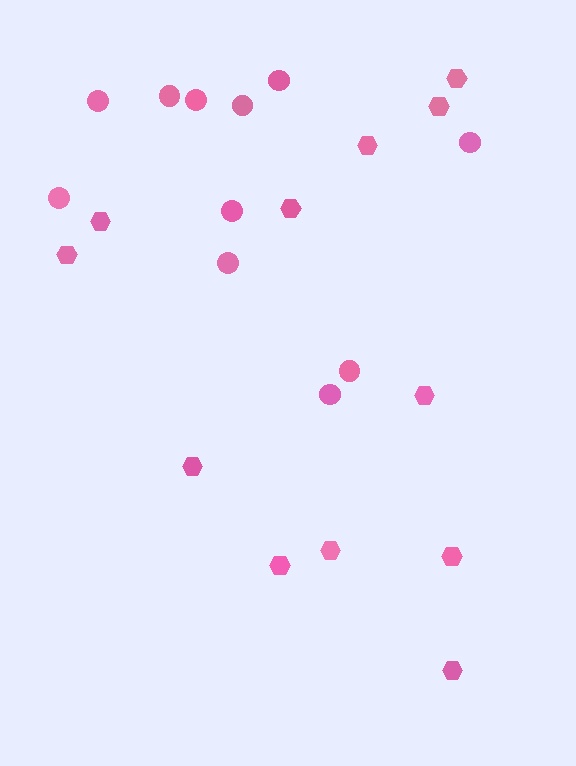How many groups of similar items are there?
There are 2 groups: one group of hexagons (12) and one group of circles (11).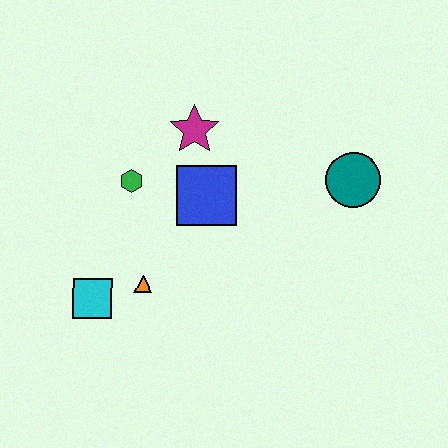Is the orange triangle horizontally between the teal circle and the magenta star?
No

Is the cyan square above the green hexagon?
No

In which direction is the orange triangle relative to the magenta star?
The orange triangle is below the magenta star.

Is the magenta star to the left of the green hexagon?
No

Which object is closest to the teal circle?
The blue square is closest to the teal circle.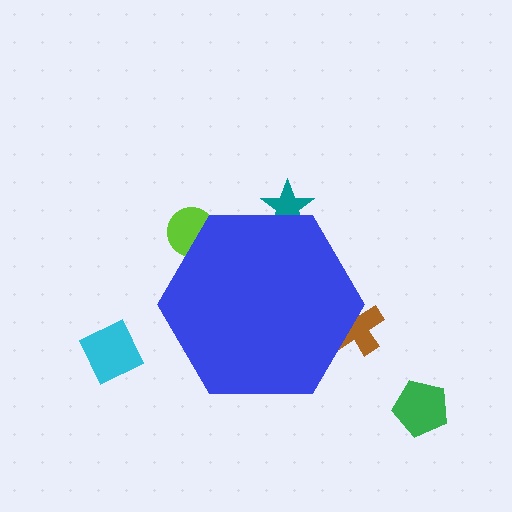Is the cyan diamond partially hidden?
No, the cyan diamond is fully visible.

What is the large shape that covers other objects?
A blue hexagon.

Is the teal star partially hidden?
Yes, the teal star is partially hidden behind the blue hexagon.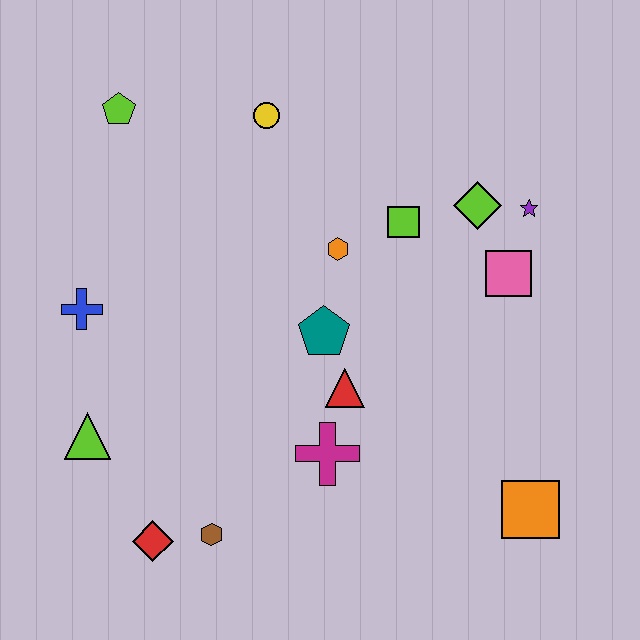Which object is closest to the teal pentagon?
The red triangle is closest to the teal pentagon.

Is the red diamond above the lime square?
No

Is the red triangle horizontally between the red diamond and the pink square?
Yes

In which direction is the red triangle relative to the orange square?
The red triangle is to the left of the orange square.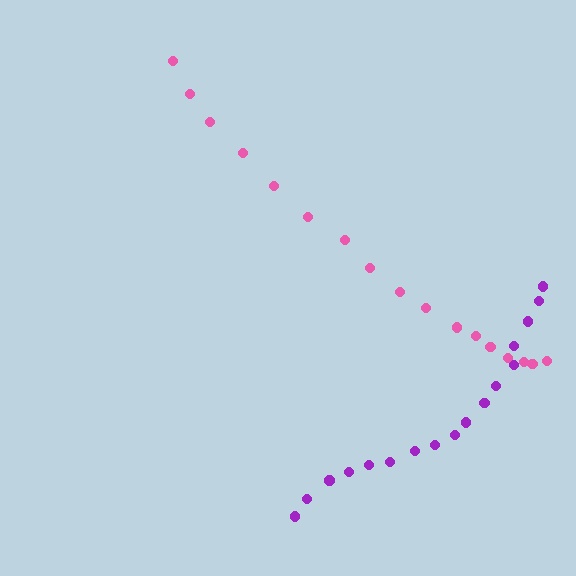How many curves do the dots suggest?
There are 2 distinct paths.